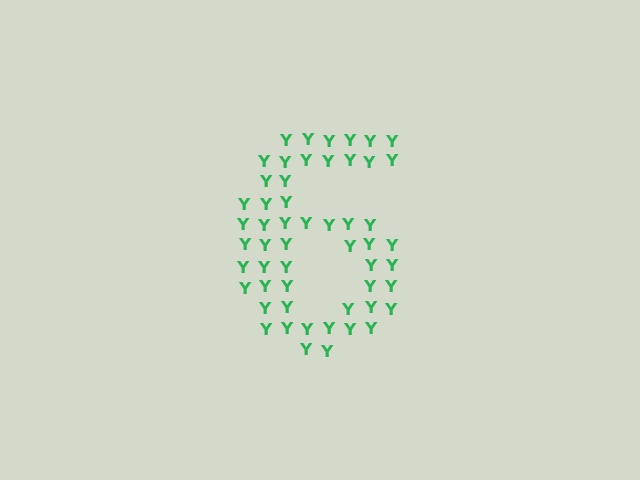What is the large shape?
The large shape is the digit 6.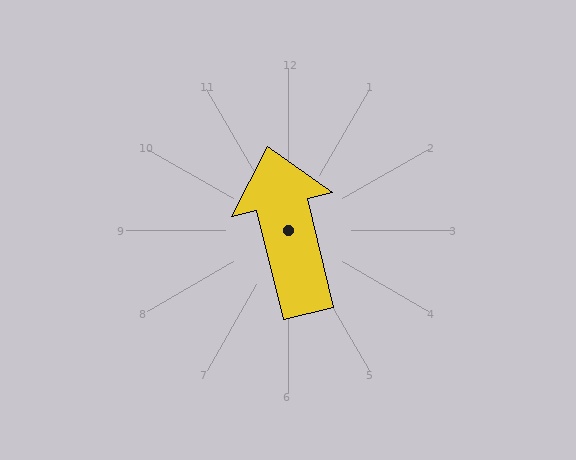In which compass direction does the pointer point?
North.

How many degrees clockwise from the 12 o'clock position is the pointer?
Approximately 346 degrees.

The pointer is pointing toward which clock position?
Roughly 12 o'clock.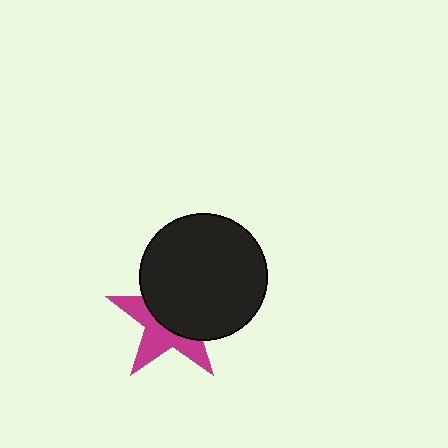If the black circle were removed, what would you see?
You would see the complete magenta star.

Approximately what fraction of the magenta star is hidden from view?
Roughly 56% of the magenta star is hidden behind the black circle.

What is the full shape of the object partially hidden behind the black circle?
The partially hidden object is a magenta star.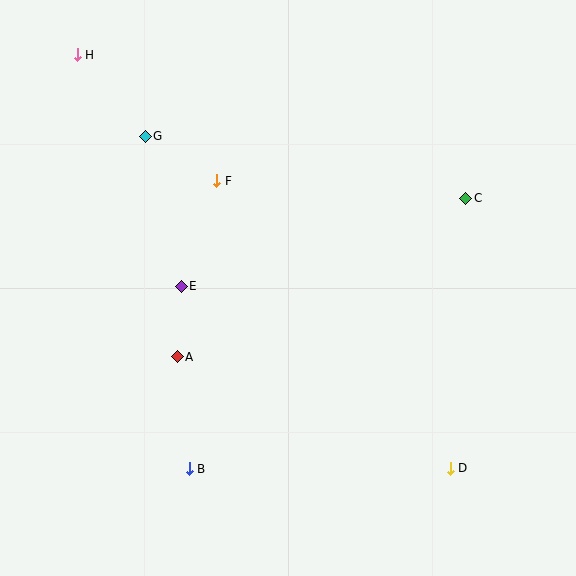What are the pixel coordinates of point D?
Point D is at (450, 468).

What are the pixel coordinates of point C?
Point C is at (466, 198).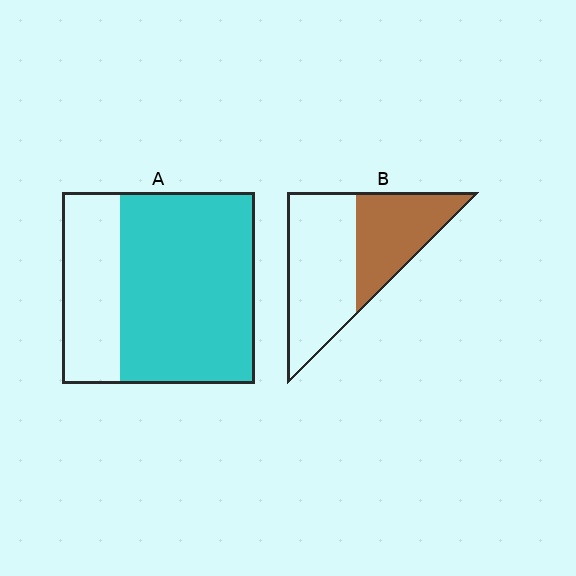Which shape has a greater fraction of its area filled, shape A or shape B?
Shape A.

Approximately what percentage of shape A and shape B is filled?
A is approximately 70% and B is approximately 40%.